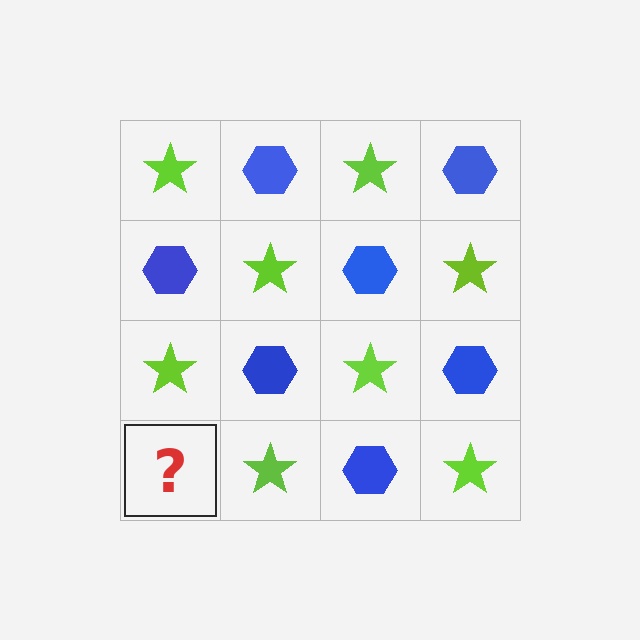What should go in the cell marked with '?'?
The missing cell should contain a blue hexagon.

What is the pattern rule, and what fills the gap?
The rule is that it alternates lime star and blue hexagon in a checkerboard pattern. The gap should be filled with a blue hexagon.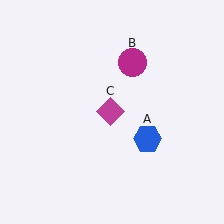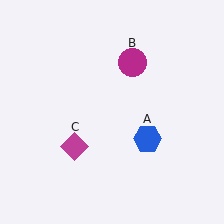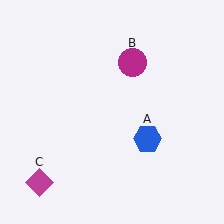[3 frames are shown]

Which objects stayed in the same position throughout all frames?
Blue hexagon (object A) and magenta circle (object B) remained stationary.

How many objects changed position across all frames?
1 object changed position: magenta diamond (object C).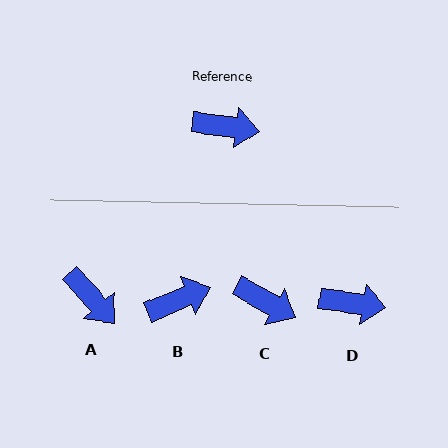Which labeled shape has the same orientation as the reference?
D.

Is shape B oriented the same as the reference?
No, it is off by about 31 degrees.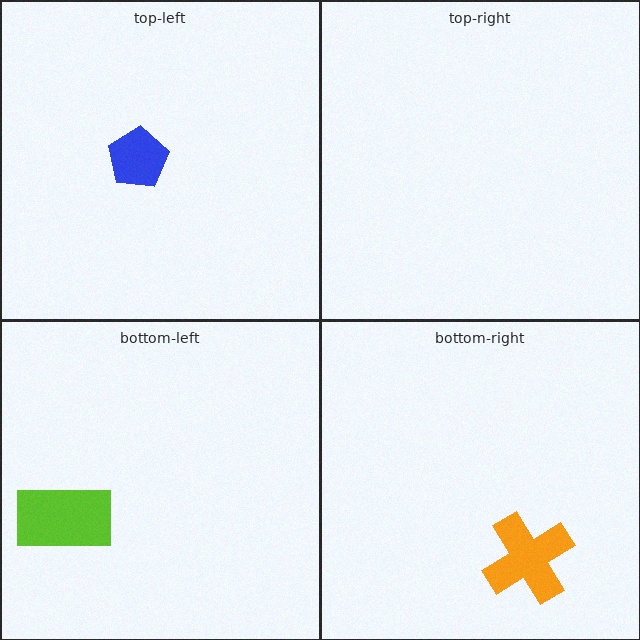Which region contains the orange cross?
The bottom-right region.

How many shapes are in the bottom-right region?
1.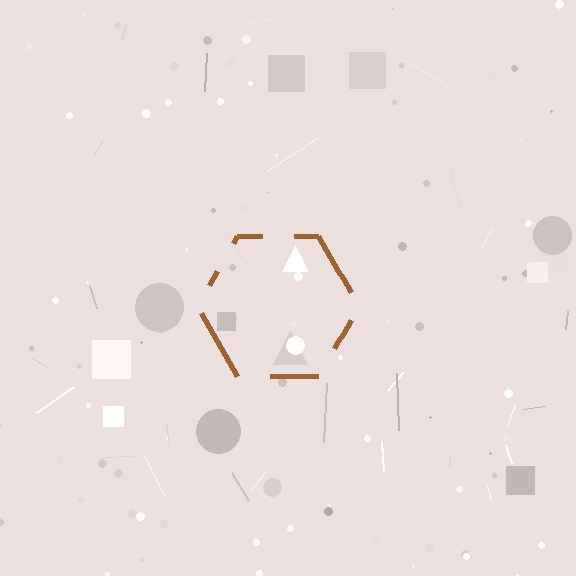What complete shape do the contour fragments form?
The contour fragments form a hexagon.